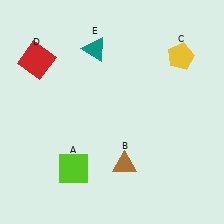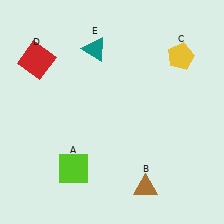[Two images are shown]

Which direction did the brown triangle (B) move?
The brown triangle (B) moved down.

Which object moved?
The brown triangle (B) moved down.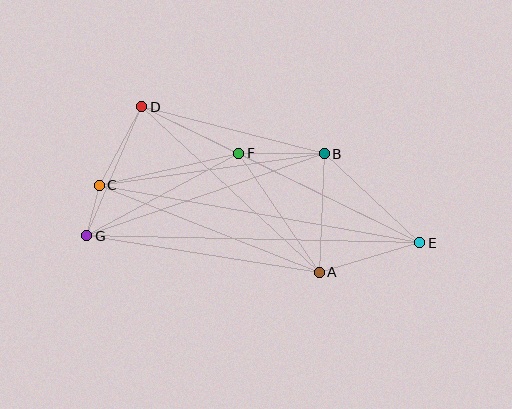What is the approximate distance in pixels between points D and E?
The distance between D and E is approximately 309 pixels.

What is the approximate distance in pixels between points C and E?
The distance between C and E is approximately 326 pixels.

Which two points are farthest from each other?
Points E and G are farthest from each other.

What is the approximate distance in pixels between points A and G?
The distance between A and G is approximately 235 pixels.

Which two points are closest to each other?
Points C and G are closest to each other.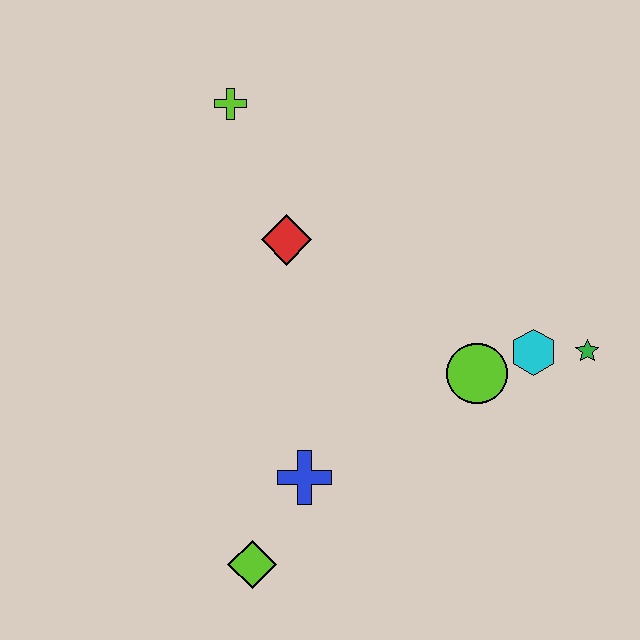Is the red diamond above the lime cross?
No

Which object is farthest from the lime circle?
The lime cross is farthest from the lime circle.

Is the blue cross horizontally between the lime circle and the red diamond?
Yes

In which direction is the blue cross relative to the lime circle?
The blue cross is to the left of the lime circle.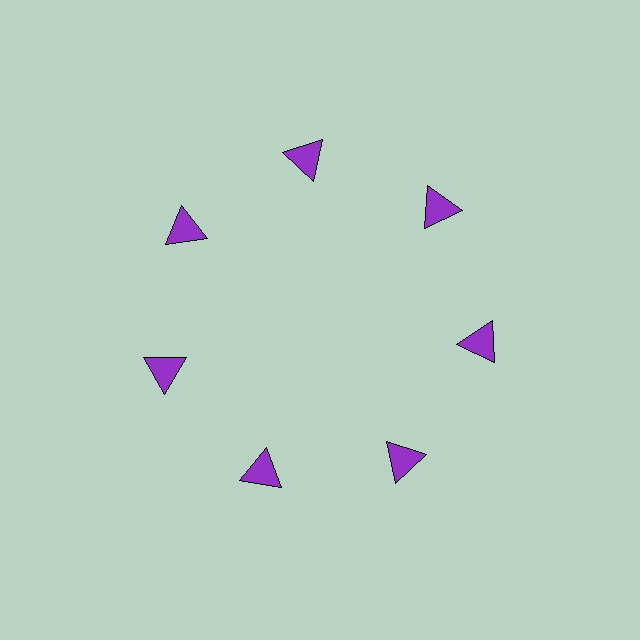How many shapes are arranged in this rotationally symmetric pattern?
There are 7 shapes, arranged in 7 groups of 1.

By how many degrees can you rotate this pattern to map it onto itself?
The pattern maps onto itself every 51 degrees of rotation.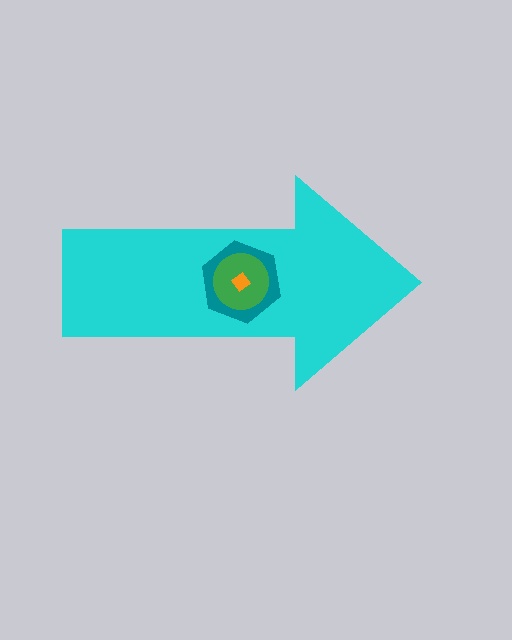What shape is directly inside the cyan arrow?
The teal hexagon.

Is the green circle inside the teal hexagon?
Yes.